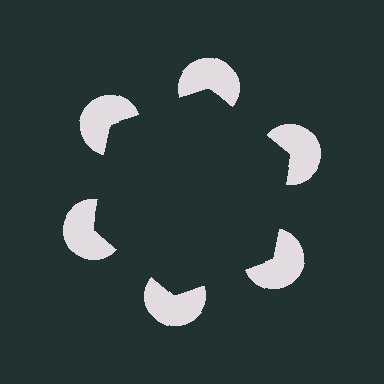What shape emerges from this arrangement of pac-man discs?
An illusory hexagon — its edges are inferred from the aligned wedge cuts in the pac-man discs, not physically drawn.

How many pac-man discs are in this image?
There are 6 — one at each vertex of the illusory hexagon.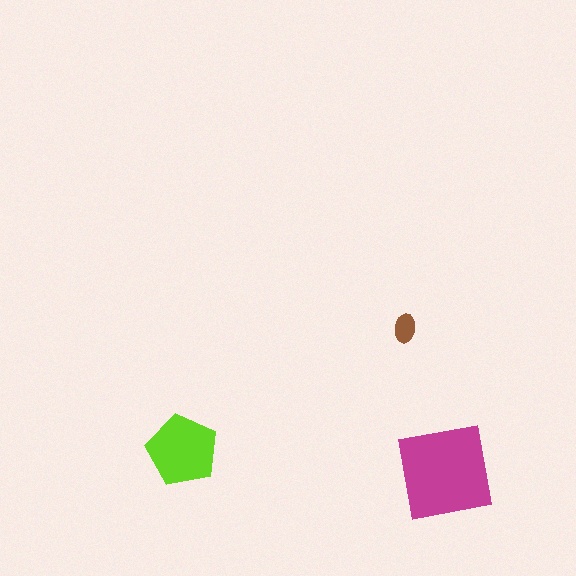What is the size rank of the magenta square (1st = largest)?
1st.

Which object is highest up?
The brown ellipse is topmost.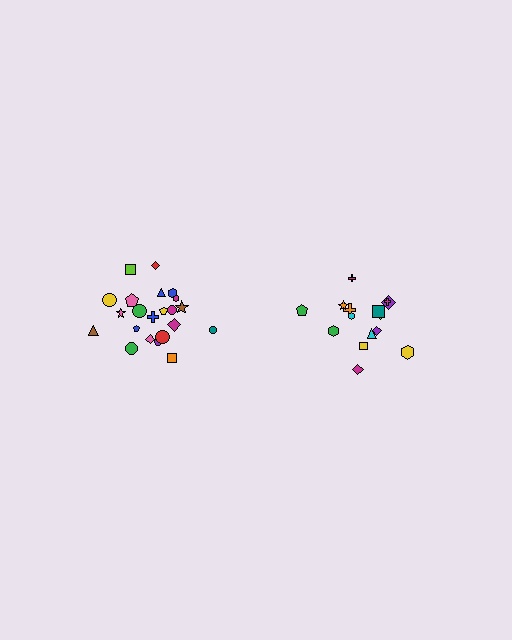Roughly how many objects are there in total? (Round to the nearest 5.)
Roughly 35 objects in total.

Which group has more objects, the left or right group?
The left group.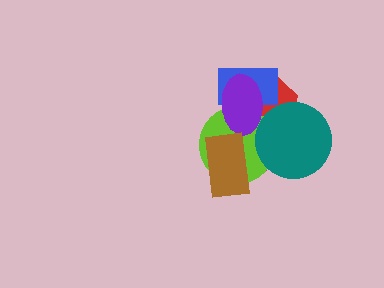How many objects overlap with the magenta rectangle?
6 objects overlap with the magenta rectangle.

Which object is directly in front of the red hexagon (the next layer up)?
The lime circle is directly in front of the red hexagon.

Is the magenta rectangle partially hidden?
Yes, it is partially covered by another shape.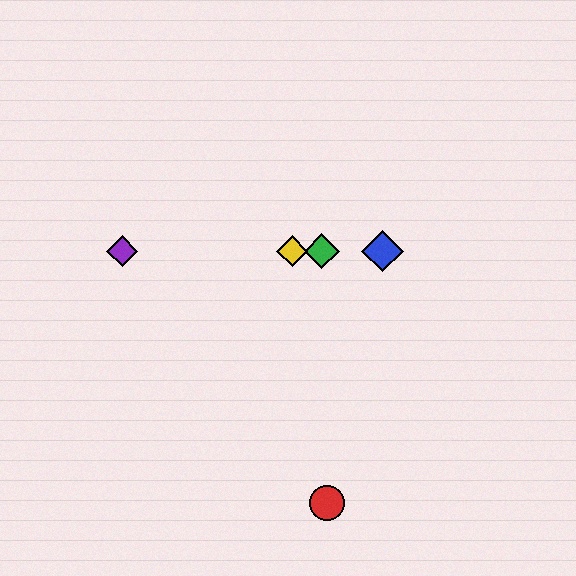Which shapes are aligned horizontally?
The blue diamond, the green diamond, the yellow diamond, the purple diamond are aligned horizontally.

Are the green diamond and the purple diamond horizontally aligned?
Yes, both are at y≈251.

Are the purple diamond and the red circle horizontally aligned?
No, the purple diamond is at y≈251 and the red circle is at y≈503.